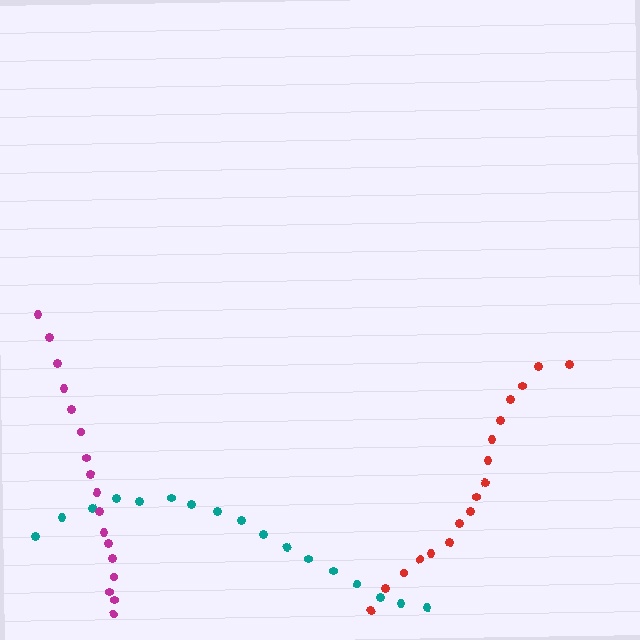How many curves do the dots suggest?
There are 3 distinct paths.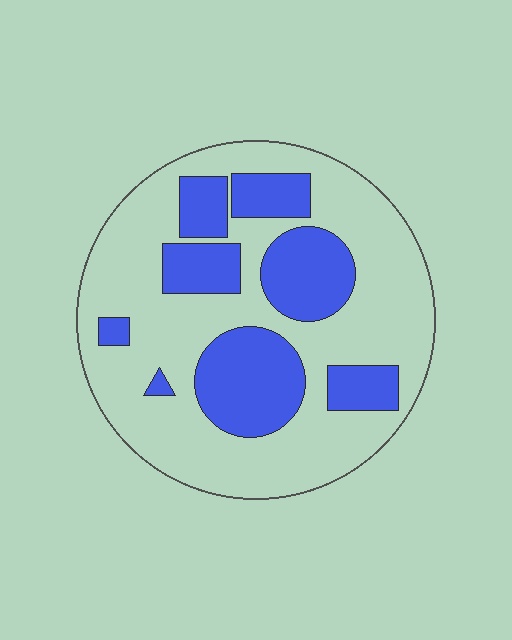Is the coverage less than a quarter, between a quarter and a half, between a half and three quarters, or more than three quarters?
Between a quarter and a half.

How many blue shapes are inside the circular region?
8.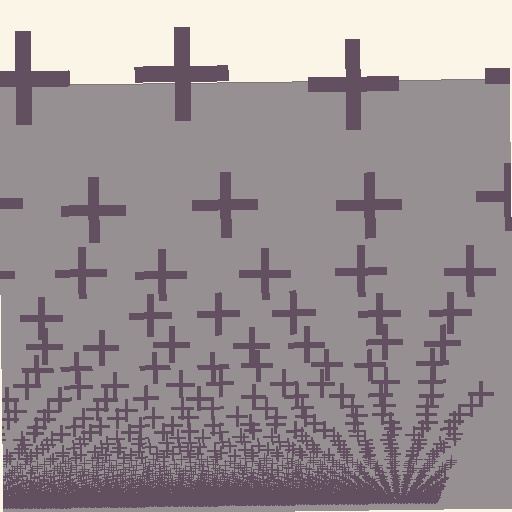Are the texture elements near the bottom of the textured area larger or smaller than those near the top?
Smaller. The gradient is inverted — elements near the bottom are smaller and denser.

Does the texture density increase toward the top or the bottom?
Density increases toward the bottom.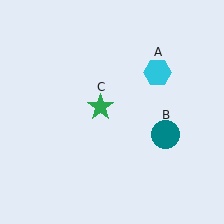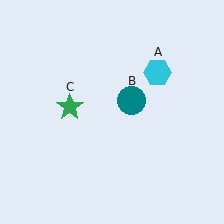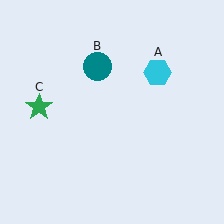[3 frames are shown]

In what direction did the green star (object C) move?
The green star (object C) moved left.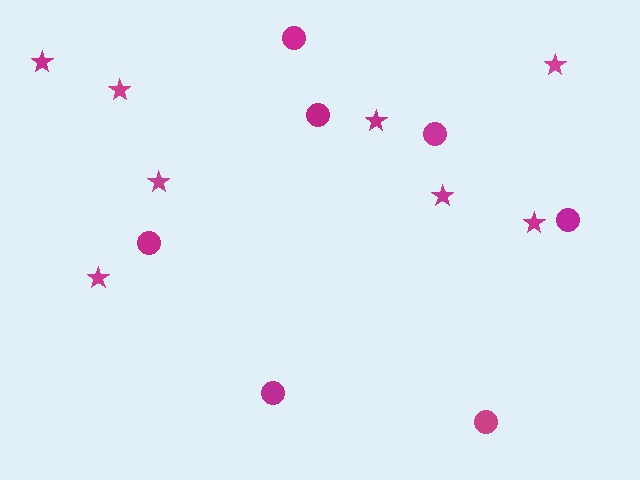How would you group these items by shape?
There are 2 groups: one group of circles (7) and one group of stars (8).